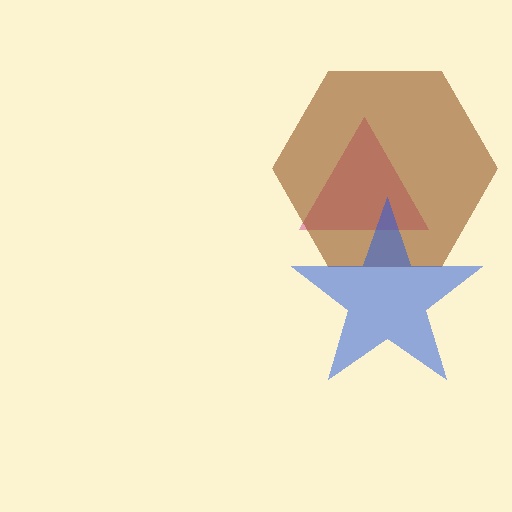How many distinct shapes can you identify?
There are 3 distinct shapes: a pink triangle, a brown hexagon, a blue star.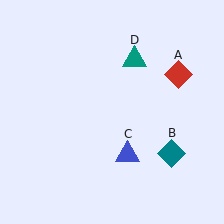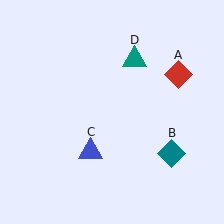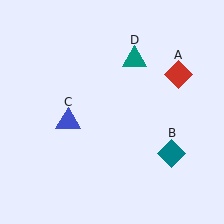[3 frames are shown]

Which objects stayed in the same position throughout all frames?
Red diamond (object A) and teal diamond (object B) and teal triangle (object D) remained stationary.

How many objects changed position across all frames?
1 object changed position: blue triangle (object C).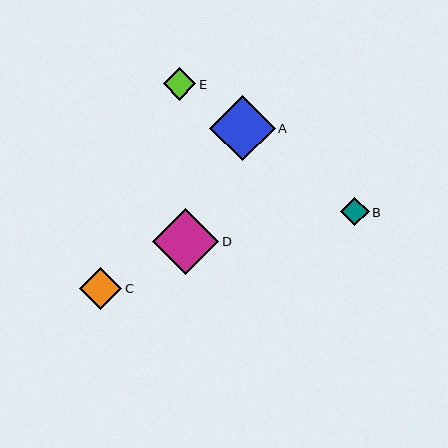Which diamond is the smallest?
Diamond B is the smallest with a size of approximately 29 pixels.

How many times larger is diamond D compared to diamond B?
Diamond D is approximately 2.3 times the size of diamond B.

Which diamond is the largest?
Diamond D is the largest with a size of approximately 66 pixels.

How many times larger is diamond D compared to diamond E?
Diamond D is approximately 2.0 times the size of diamond E.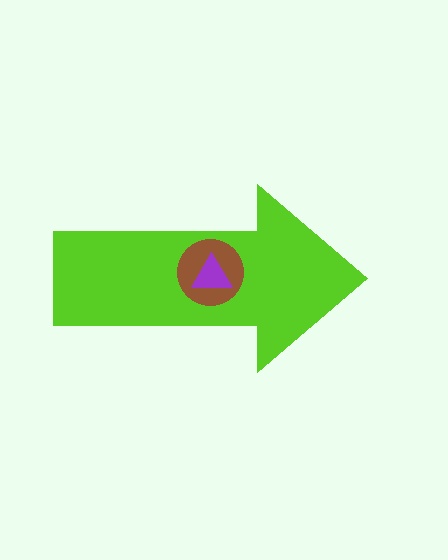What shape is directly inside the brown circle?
The purple triangle.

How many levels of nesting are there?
3.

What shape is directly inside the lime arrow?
The brown circle.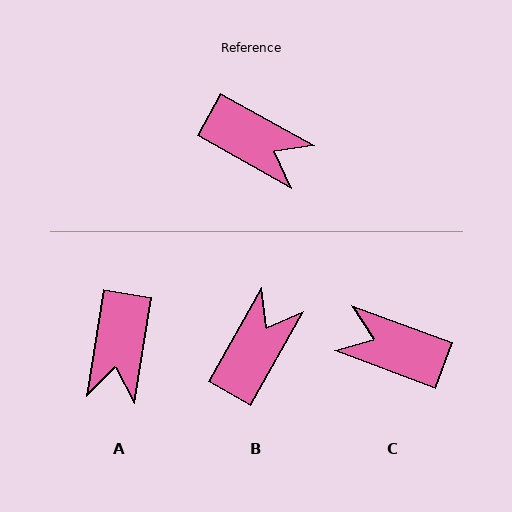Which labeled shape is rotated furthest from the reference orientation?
C, about 171 degrees away.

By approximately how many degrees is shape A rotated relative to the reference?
Approximately 70 degrees clockwise.